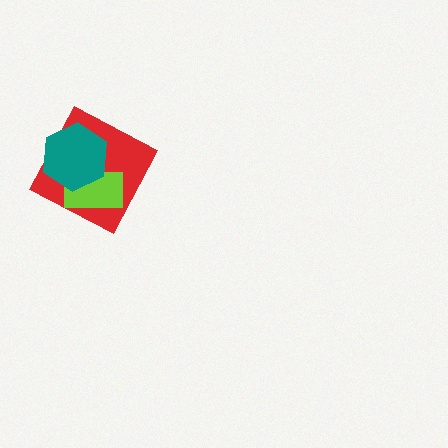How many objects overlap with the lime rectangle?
2 objects overlap with the lime rectangle.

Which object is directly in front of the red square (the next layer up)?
The lime rectangle is directly in front of the red square.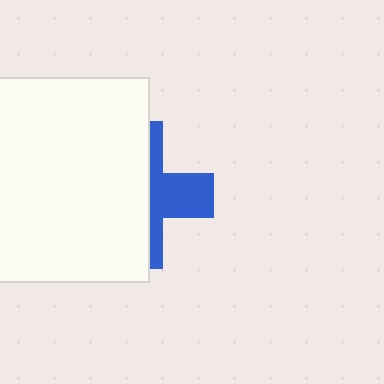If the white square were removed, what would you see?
You would see the complete blue cross.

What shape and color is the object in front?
The object in front is a white square.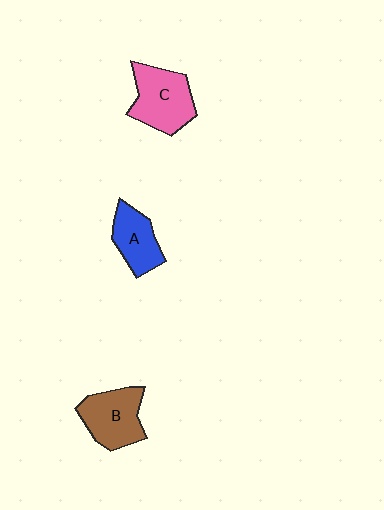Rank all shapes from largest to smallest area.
From largest to smallest: C (pink), B (brown), A (blue).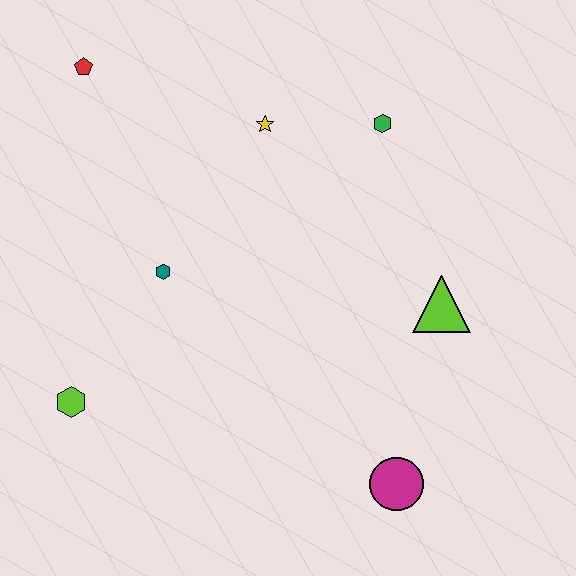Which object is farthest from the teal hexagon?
The magenta circle is farthest from the teal hexagon.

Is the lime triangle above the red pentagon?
No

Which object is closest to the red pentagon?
The yellow star is closest to the red pentagon.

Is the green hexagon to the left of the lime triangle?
Yes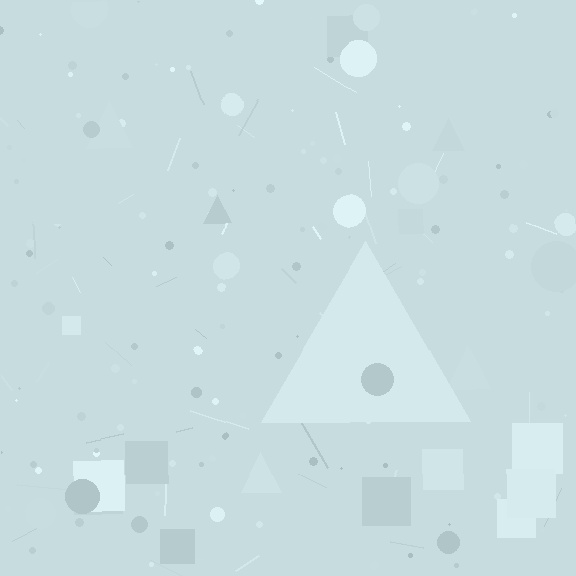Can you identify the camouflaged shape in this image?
The camouflaged shape is a triangle.